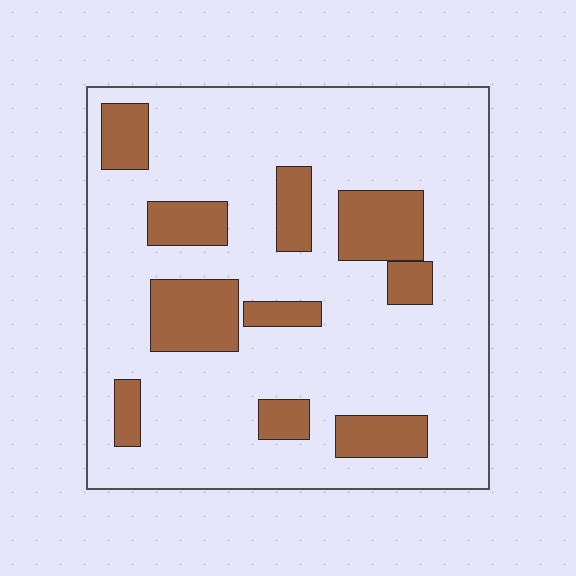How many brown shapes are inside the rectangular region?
10.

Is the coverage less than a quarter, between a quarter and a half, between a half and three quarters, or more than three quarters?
Less than a quarter.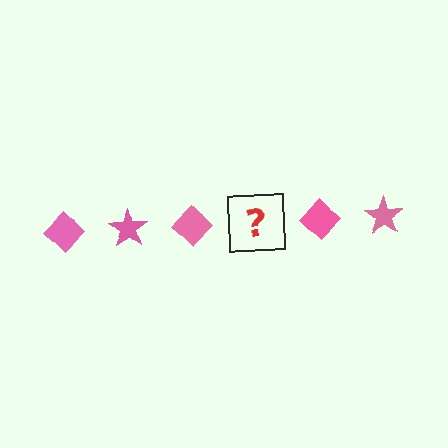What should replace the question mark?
The question mark should be replaced with a pink star.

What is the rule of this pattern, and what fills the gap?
The rule is that the pattern cycles through diamond, star shapes in pink. The gap should be filled with a pink star.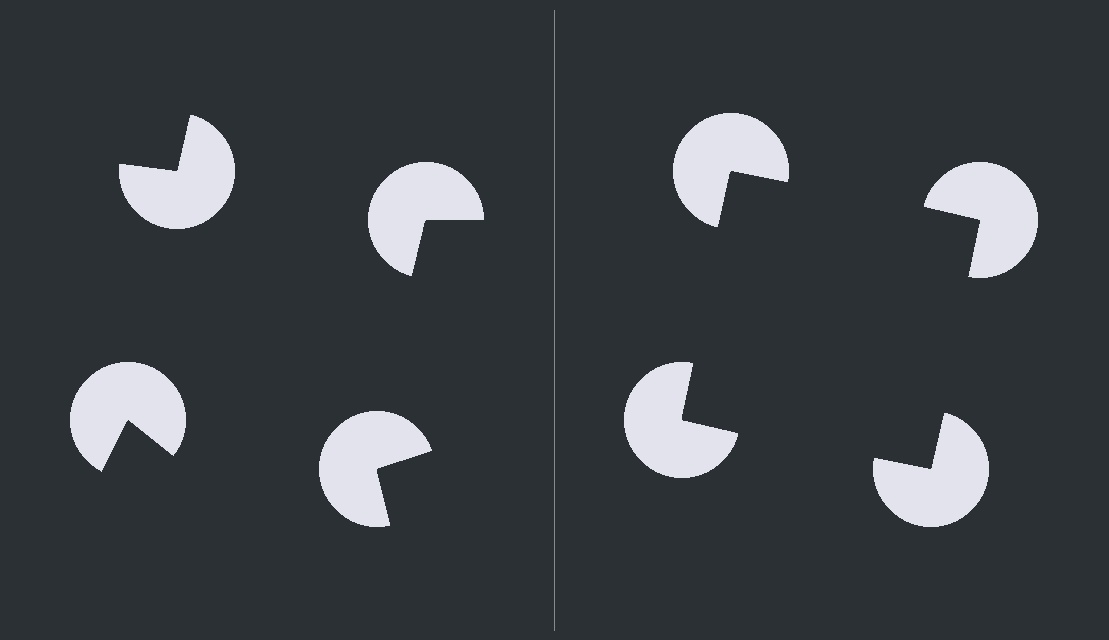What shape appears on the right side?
An illusory square.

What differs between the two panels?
The pac-man discs are positioned identically on both sides; only the wedge orientations differ. On the right they align to a square; on the left they are misaligned.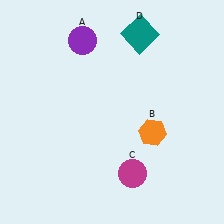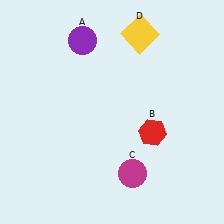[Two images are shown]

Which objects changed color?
B changed from orange to red. D changed from teal to yellow.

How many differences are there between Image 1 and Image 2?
There are 2 differences between the two images.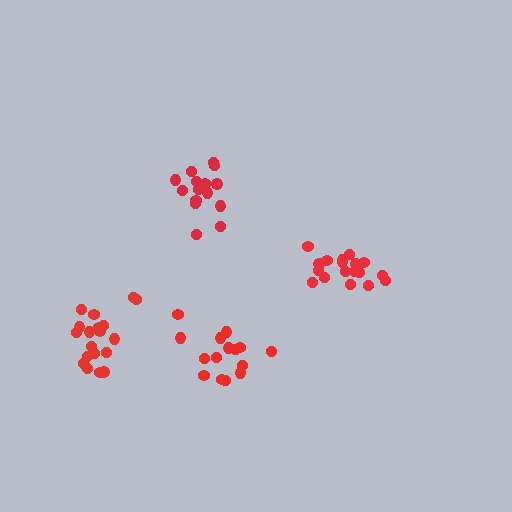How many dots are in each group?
Group 1: 16 dots, Group 2: 20 dots, Group 3: 18 dots, Group 4: 15 dots (69 total).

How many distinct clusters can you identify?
There are 4 distinct clusters.